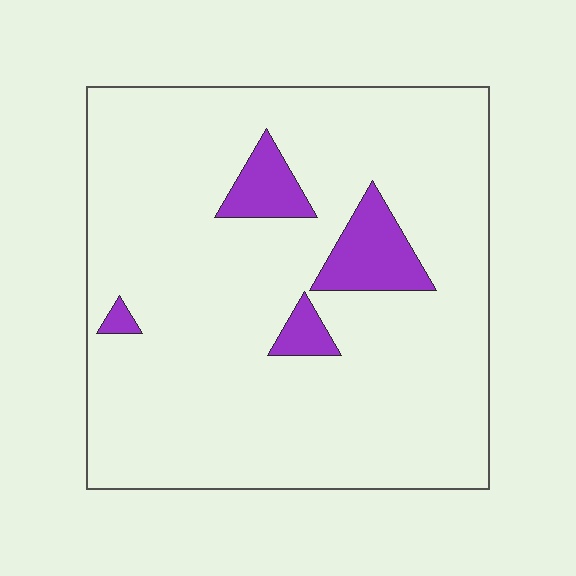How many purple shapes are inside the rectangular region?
4.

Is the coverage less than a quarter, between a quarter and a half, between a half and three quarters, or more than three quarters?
Less than a quarter.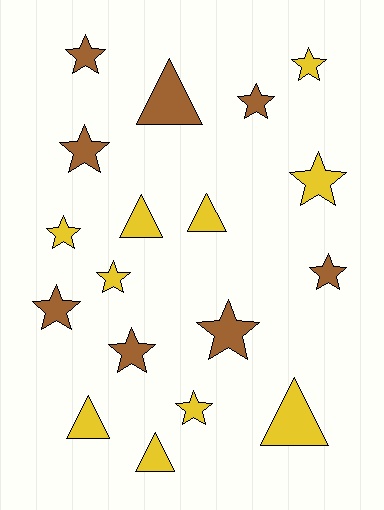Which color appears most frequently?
Yellow, with 10 objects.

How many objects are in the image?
There are 18 objects.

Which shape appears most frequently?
Star, with 12 objects.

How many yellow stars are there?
There are 5 yellow stars.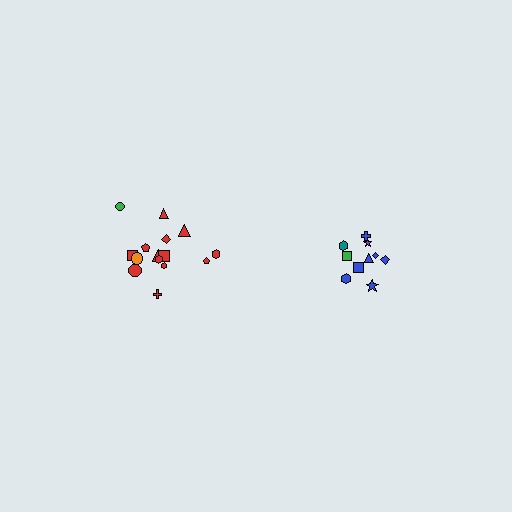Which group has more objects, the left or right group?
The left group.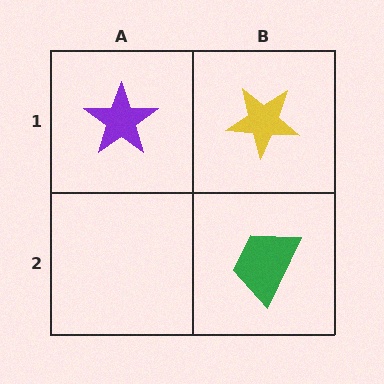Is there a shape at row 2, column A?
No, that cell is empty.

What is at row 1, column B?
A yellow star.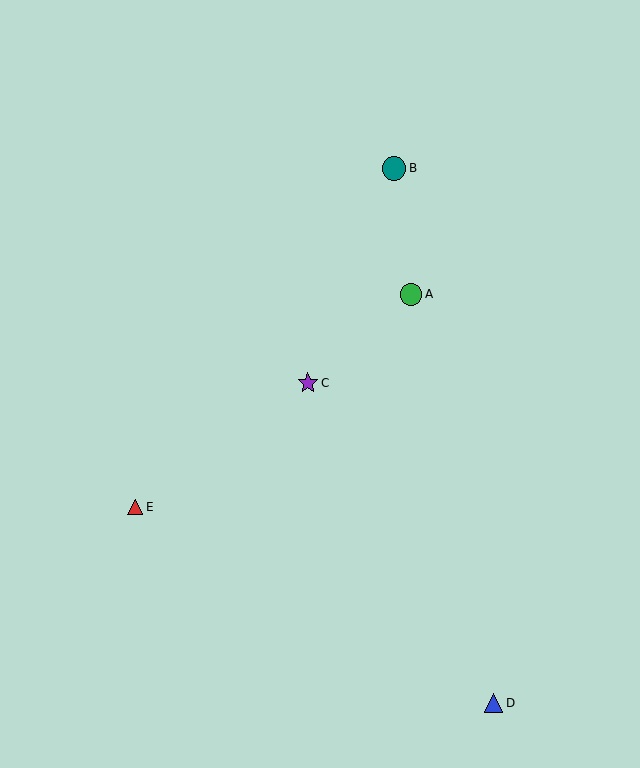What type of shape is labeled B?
Shape B is a teal circle.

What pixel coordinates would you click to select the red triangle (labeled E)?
Click at (135, 507) to select the red triangle E.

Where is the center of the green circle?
The center of the green circle is at (411, 294).